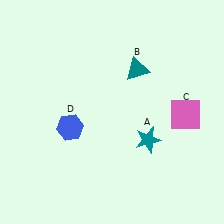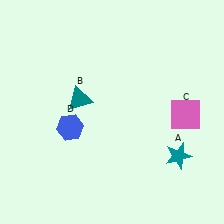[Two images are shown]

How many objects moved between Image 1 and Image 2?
2 objects moved between the two images.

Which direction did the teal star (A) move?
The teal star (A) moved right.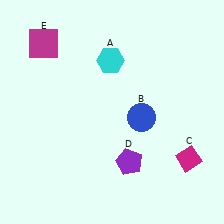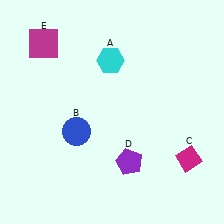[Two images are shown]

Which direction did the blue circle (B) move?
The blue circle (B) moved left.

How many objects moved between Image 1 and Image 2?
1 object moved between the two images.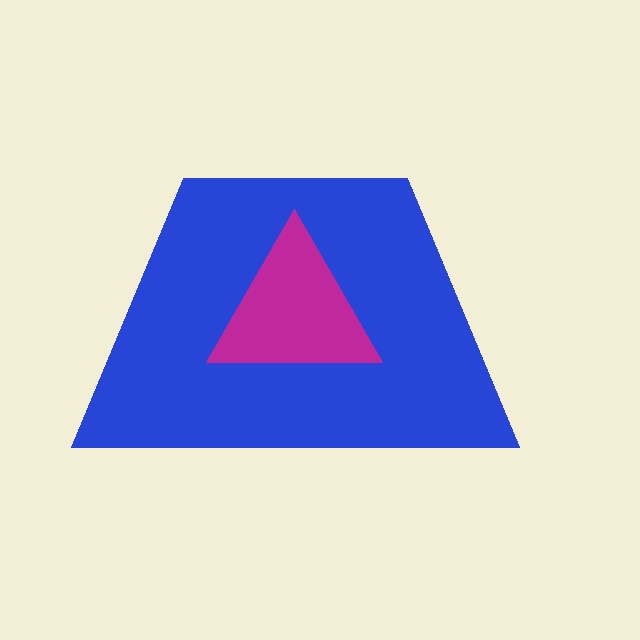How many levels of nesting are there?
2.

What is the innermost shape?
The magenta triangle.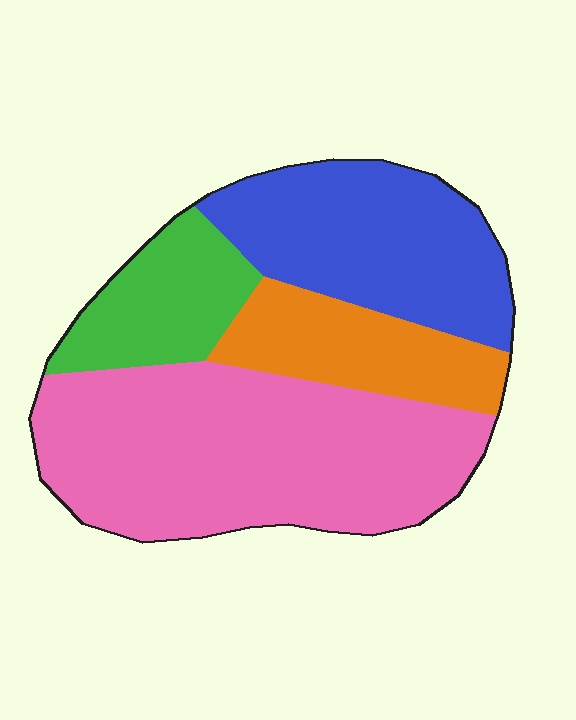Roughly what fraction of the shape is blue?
Blue takes up about one quarter (1/4) of the shape.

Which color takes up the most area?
Pink, at roughly 45%.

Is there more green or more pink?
Pink.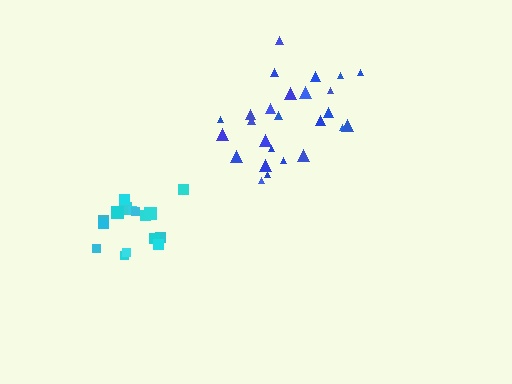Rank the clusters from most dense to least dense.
cyan, blue.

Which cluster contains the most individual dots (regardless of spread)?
Blue (27).